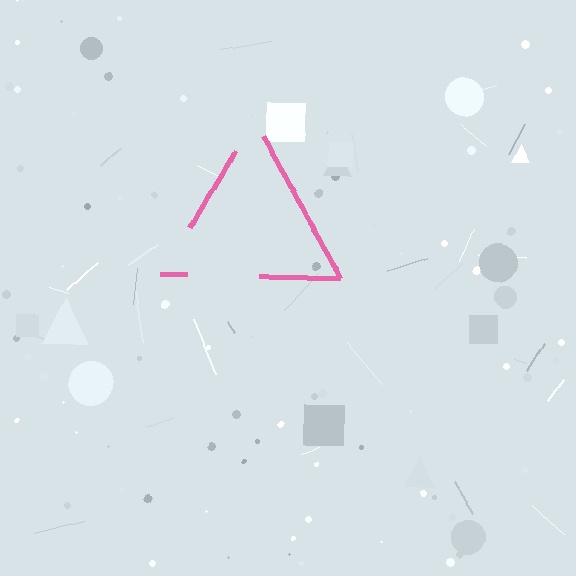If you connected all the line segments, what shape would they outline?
They would outline a triangle.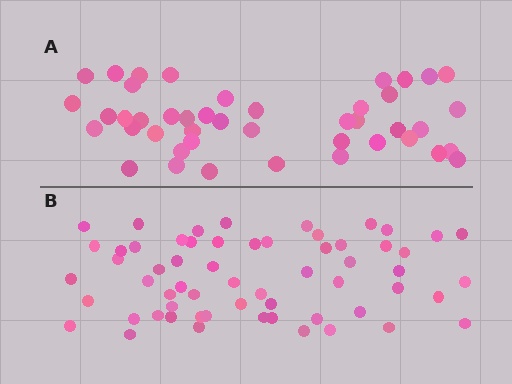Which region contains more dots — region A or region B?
Region B (the bottom region) has more dots.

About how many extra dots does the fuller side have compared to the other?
Region B has approximately 15 more dots than region A.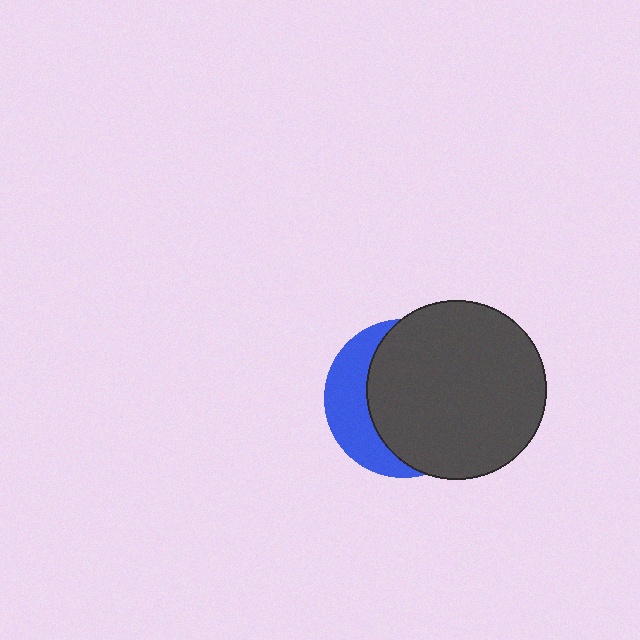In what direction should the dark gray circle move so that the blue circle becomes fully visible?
The dark gray circle should move right. That is the shortest direction to clear the overlap and leave the blue circle fully visible.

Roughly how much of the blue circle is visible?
A small part of it is visible (roughly 32%).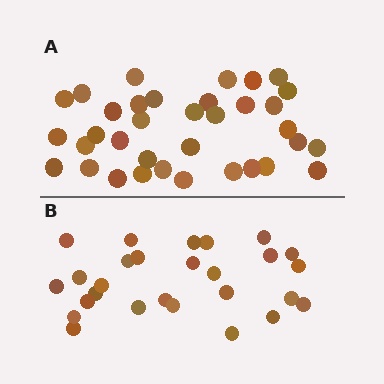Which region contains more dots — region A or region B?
Region A (the top region) has more dots.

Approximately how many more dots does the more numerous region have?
Region A has roughly 8 or so more dots than region B.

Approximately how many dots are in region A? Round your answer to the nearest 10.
About 40 dots. (The exact count is 35, which rounds to 40.)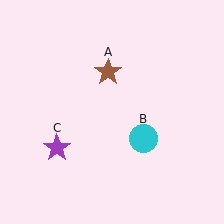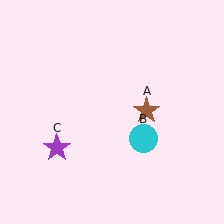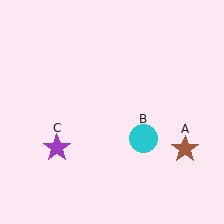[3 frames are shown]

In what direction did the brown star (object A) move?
The brown star (object A) moved down and to the right.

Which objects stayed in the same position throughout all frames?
Cyan circle (object B) and purple star (object C) remained stationary.